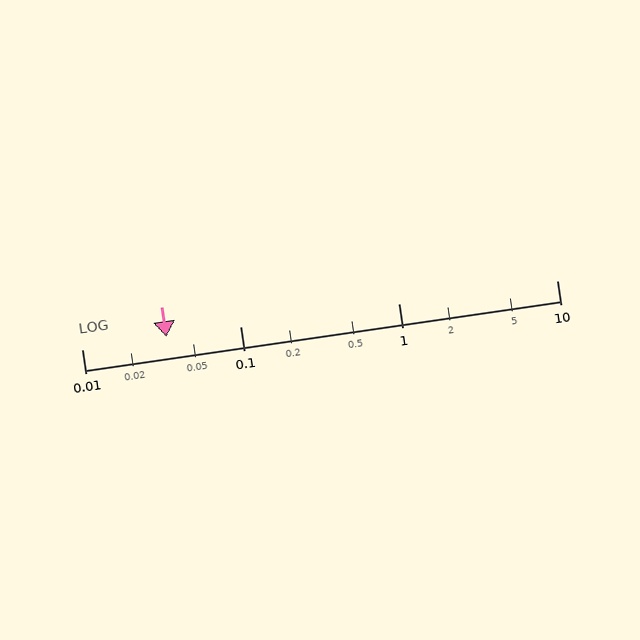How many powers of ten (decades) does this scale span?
The scale spans 3 decades, from 0.01 to 10.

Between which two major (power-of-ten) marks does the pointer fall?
The pointer is between 0.01 and 0.1.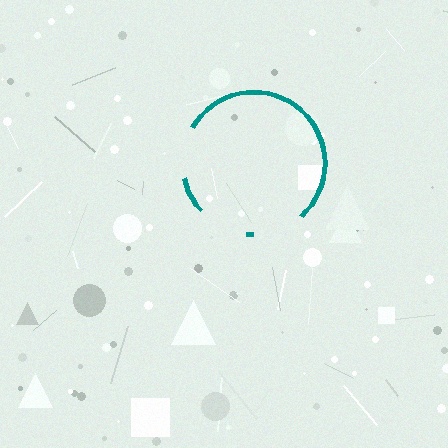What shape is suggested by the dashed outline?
The dashed outline suggests a circle.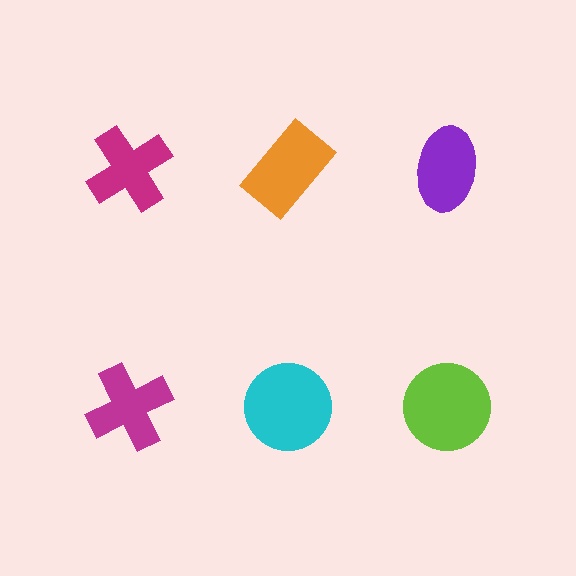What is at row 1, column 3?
A purple ellipse.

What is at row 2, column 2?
A cyan circle.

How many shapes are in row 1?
3 shapes.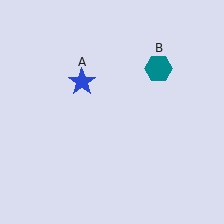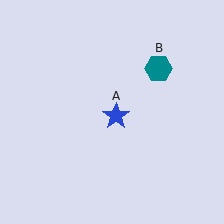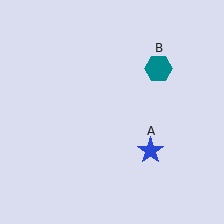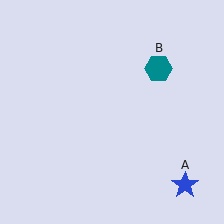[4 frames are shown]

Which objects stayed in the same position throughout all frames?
Teal hexagon (object B) remained stationary.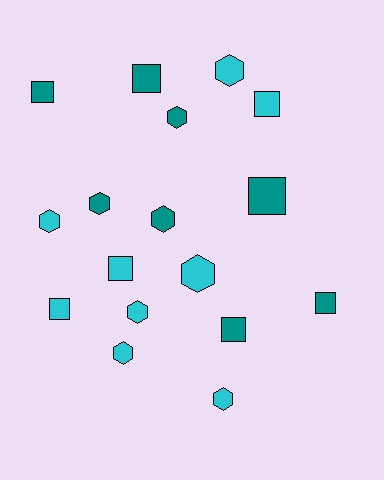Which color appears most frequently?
Cyan, with 9 objects.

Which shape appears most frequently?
Hexagon, with 9 objects.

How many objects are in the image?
There are 17 objects.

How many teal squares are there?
There are 5 teal squares.